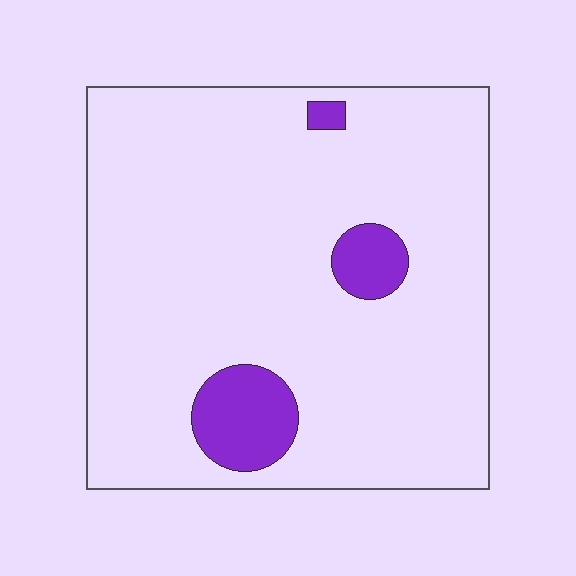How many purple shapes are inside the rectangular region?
3.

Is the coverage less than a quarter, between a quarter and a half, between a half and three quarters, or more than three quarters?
Less than a quarter.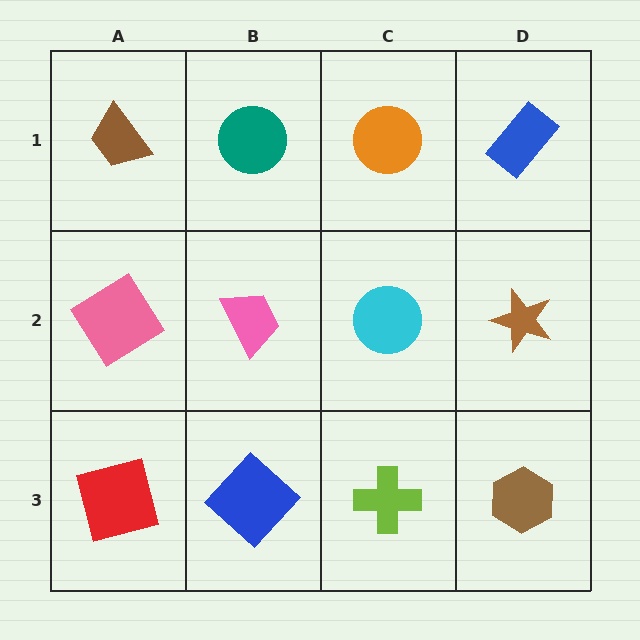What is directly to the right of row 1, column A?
A teal circle.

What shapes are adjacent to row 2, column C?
An orange circle (row 1, column C), a lime cross (row 3, column C), a pink trapezoid (row 2, column B), a brown star (row 2, column D).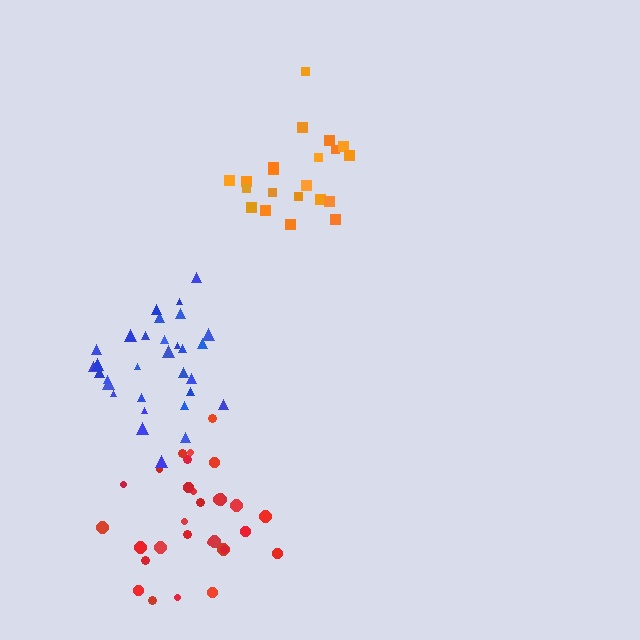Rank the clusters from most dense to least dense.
orange, blue, red.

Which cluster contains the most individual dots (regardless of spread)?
Blue (31).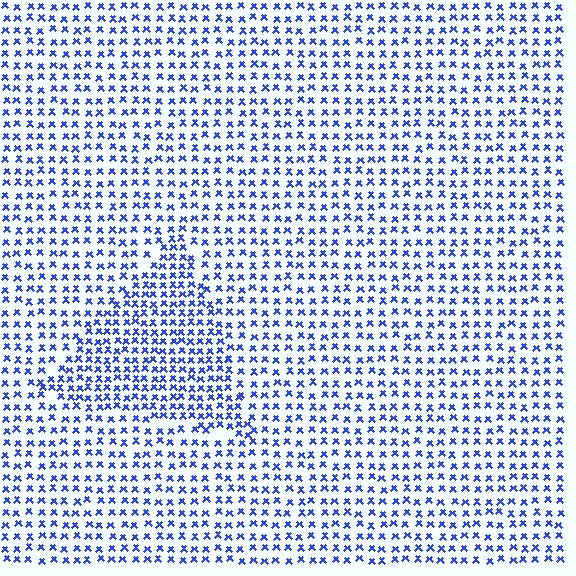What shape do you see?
I see a triangle.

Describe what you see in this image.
The image contains small blue elements arranged at two different densities. A triangle-shaped region is visible where the elements are more densely packed than the surrounding area.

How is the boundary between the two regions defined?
The boundary is defined by a change in element density (approximately 1.6x ratio). All elements are the same color, size, and shape.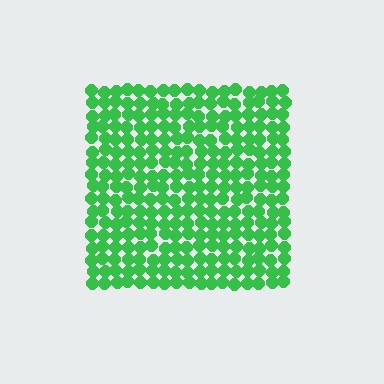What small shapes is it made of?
It is made of small circles.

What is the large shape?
The large shape is a square.